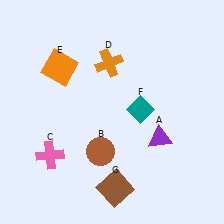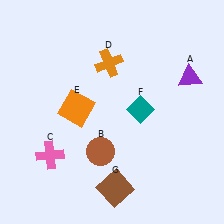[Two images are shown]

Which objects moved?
The objects that moved are: the purple triangle (A), the orange square (E).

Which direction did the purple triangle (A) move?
The purple triangle (A) moved up.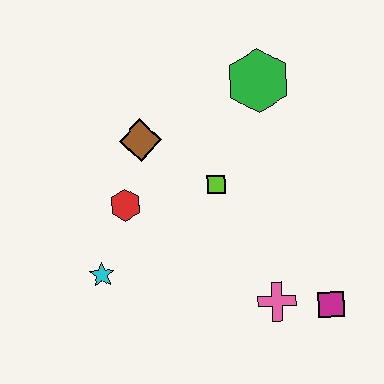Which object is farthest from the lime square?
The magenta square is farthest from the lime square.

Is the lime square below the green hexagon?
Yes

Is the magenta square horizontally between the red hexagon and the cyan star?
No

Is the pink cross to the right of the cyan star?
Yes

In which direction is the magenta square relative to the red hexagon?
The magenta square is to the right of the red hexagon.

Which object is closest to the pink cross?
The magenta square is closest to the pink cross.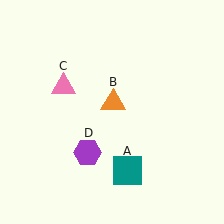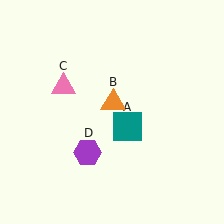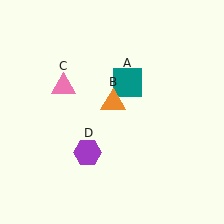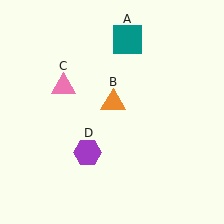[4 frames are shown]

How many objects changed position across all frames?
1 object changed position: teal square (object A).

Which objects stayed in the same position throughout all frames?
Orange triangle (object B) and pink triangle (object C) and purple hexagon (object D) remained stationary.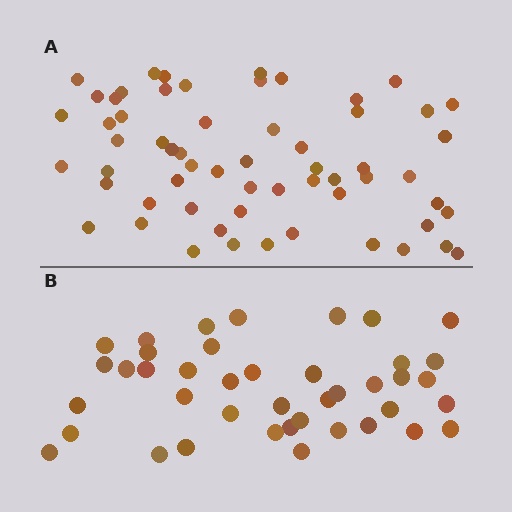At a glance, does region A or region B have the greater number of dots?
Region A (the top region) has more dots.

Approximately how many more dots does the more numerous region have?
Region A has approximately 20 more dots than region B.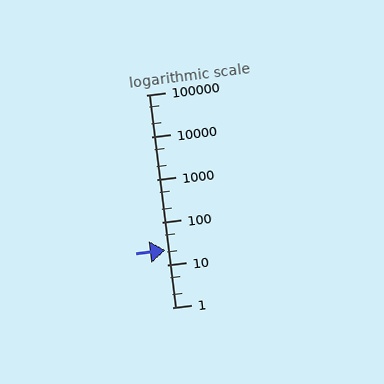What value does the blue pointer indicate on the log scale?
The pointer indicates approximately 22.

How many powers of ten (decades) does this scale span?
The scale spans 5 decades, from 1 to 100000.